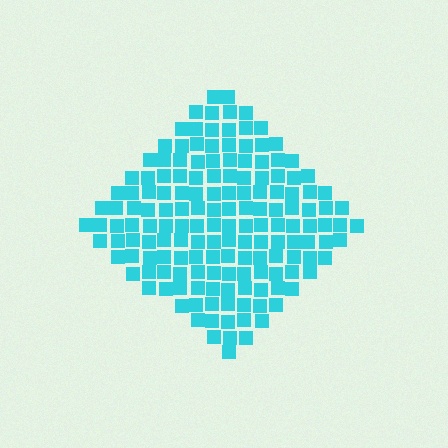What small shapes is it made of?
It is made of small squares.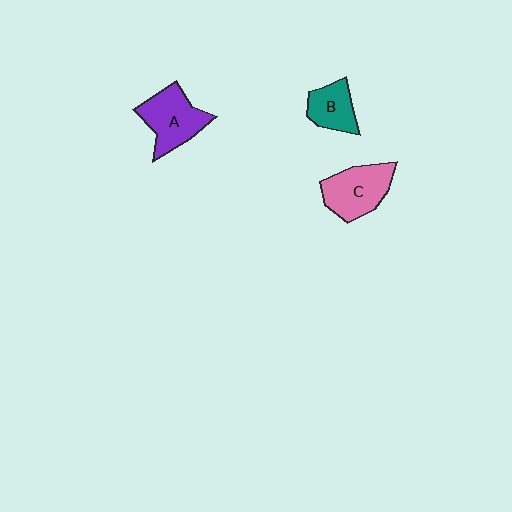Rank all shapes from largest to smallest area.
From largest to smallest: A (purple), C (pink), B (teal).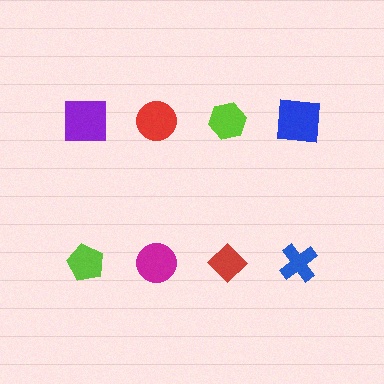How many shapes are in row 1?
4 shapes.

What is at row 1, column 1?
A purple square.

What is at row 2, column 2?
A magenta circle.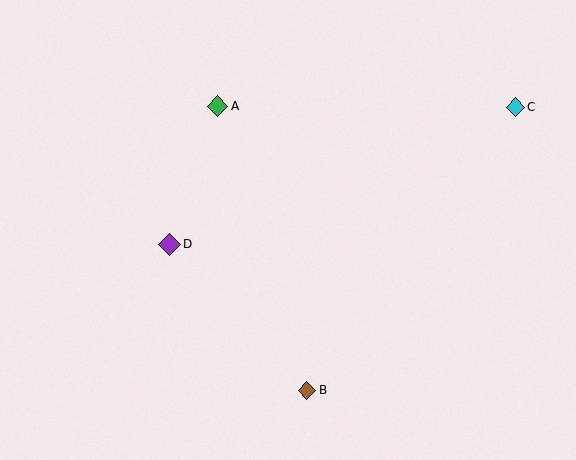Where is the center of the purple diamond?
The center of the purple diamond is at (169, 244).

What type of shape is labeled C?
Shape C is a cyan diamond.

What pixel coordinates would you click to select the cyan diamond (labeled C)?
Click at (515, 107) to select the cyan diamond C.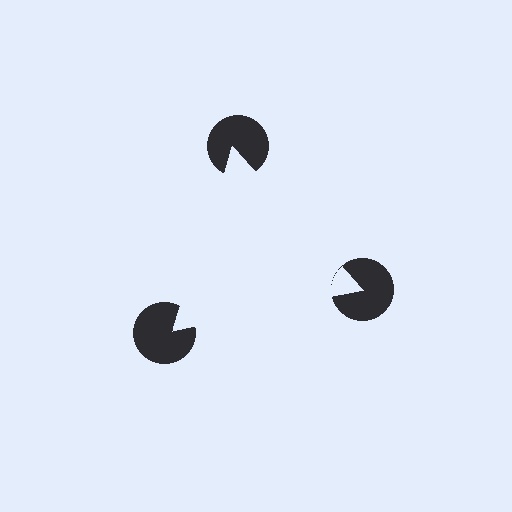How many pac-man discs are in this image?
There are 3 — one at each vertex of the illusory triangle.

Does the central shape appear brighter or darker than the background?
It typically appears slightly brighter than the background, even though no actual brightness change is drawn.